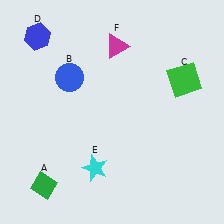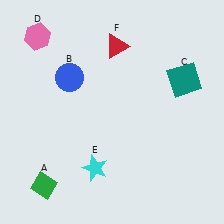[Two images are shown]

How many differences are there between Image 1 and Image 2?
There are 3 differences between the two images.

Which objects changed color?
C changed from green to teal. D changed from blue to pink. F changed from magenta to red.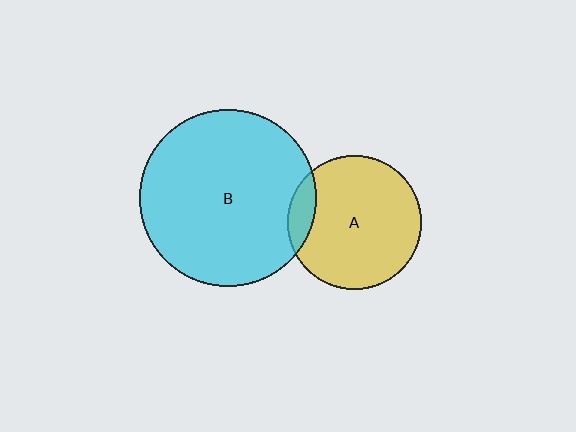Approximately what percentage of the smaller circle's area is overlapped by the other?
Approximately 10%.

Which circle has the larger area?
Circle B (cyan).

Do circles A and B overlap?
Yes.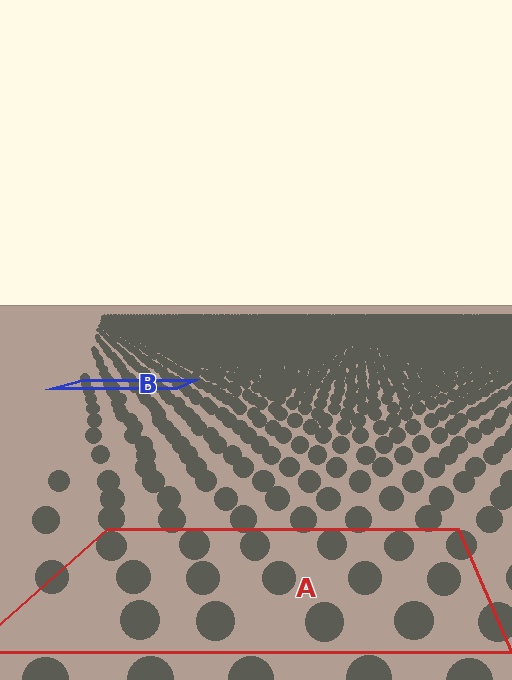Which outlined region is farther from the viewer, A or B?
Region B is farther from the viewer — the texture elements inside it appear smaller and more densely packed.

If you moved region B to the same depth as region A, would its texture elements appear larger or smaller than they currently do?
They would appear larger. At a closer depth, the same texture elements are projected at a bigger on-screen size.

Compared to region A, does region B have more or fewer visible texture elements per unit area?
Region B has more texture elements per unit area — they are packed more densely because it is farther away.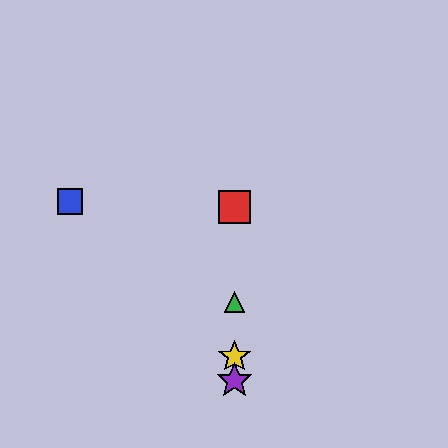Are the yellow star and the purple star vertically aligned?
Yes, both are at x≈234.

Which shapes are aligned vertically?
The red square, the green triangle, the yellow star, the purple star are aligned vertically.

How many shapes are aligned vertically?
4 shapes (the red square, the green triangle, the yellow star, the purple star) are aligned vertically.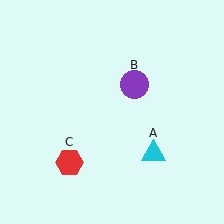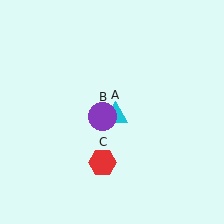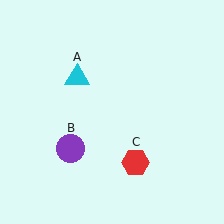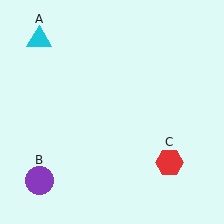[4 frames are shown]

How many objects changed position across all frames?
3 objects changed position: cyan triangle (object A), purple circle (object B), red hexagon (object C).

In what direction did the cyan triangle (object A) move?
The cyan triangle (object A) moved up and to the left.